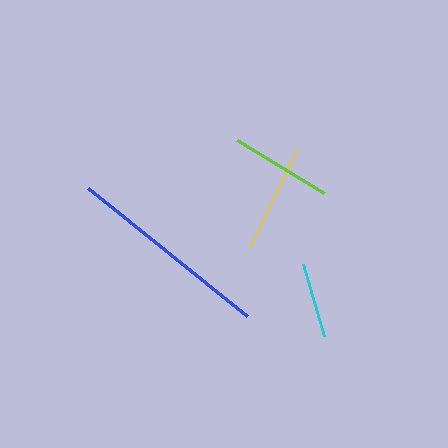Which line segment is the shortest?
The cyan line is the shortest at approximately 75 pixels.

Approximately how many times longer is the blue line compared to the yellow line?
The blue line is approximately 1.9 times the length of the yellow line.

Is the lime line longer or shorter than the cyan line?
The lime line is longer than the cyan line.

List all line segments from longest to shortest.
From longest to shortest: blue, yellow, lime, cyan.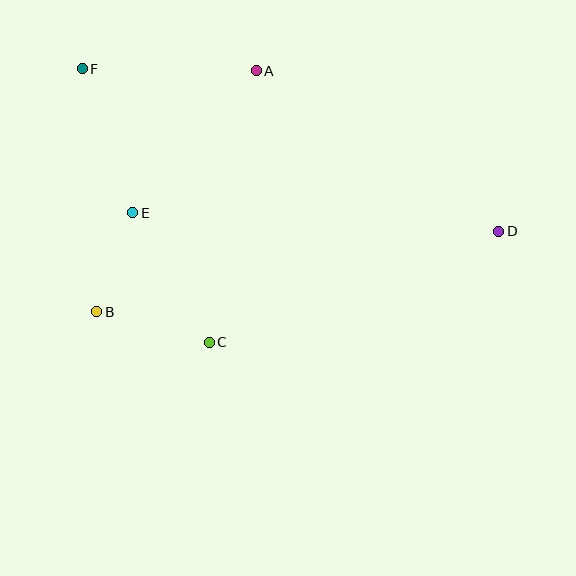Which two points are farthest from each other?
Points D and F are farthest from each other.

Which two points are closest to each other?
Points B and E are closest to each other.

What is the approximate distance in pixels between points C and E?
The distance between C and E is approximately 151 pixels.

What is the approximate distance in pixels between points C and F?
The distance between C and F is approximately 302 pixels.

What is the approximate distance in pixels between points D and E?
The distance between D and E is approximately 367 pixels.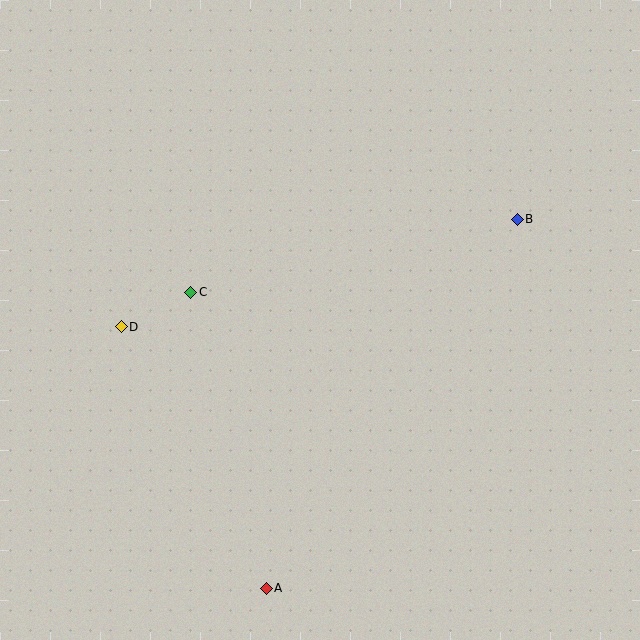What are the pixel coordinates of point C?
Point C is at (191, 292).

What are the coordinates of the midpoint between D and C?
The midpoint between D and C is at (156, 309).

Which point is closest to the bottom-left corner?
Point A is closest to the bottom-left corner.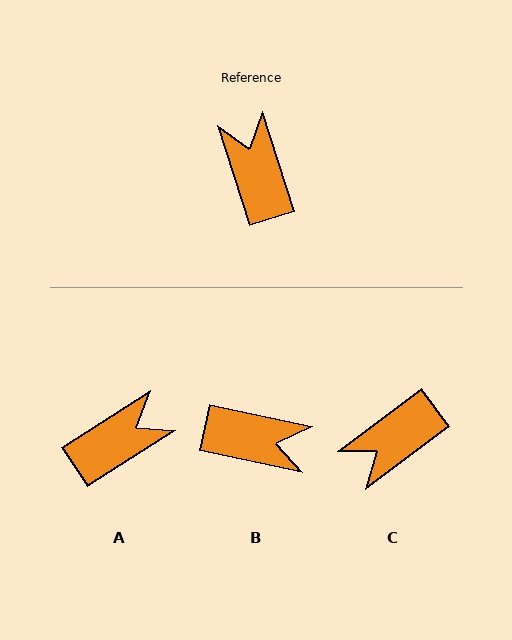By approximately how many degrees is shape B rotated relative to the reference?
Approximately 119 degrees clockwise.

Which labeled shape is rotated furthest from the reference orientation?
B, about 119 degrees away.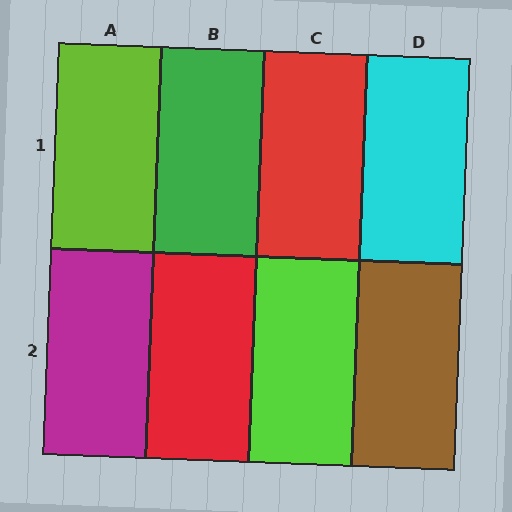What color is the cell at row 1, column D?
Cyan.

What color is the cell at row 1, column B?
Green.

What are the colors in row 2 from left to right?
Magenta, red, lime, brown.